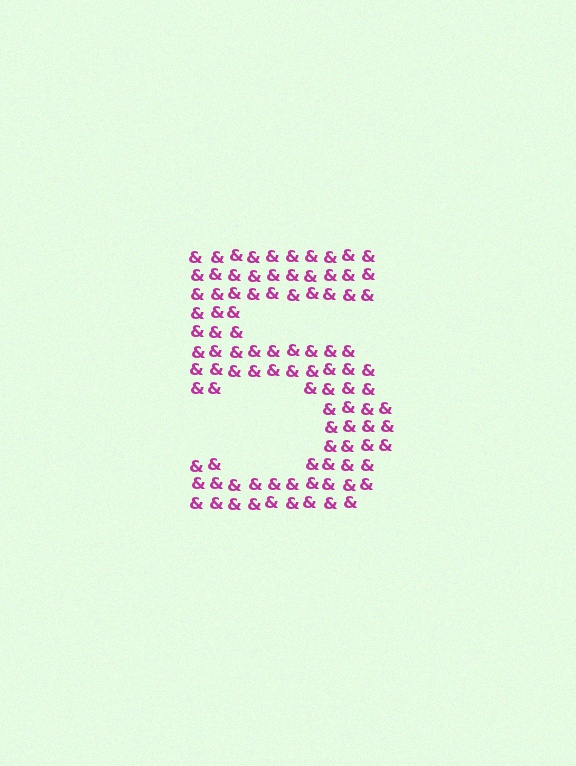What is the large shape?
The large shape is the digit 5.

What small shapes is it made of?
It is made of small ampersands.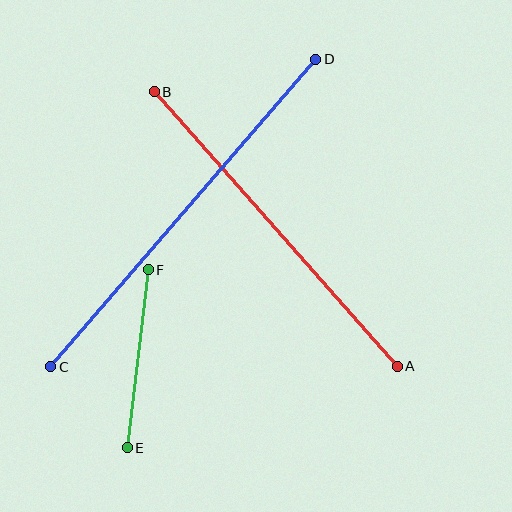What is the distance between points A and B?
The distance is approximately 366 pixels.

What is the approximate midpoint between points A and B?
The midpoint is at approximately (276, 229) pixels.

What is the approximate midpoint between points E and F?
The midpoint is at approximately (138, 359) pixels.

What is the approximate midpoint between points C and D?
The midpoint is at approximately (183, 213) pixels.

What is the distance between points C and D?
The distance is approximately 406 pixels.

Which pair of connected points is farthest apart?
Points C and D are farthest apart.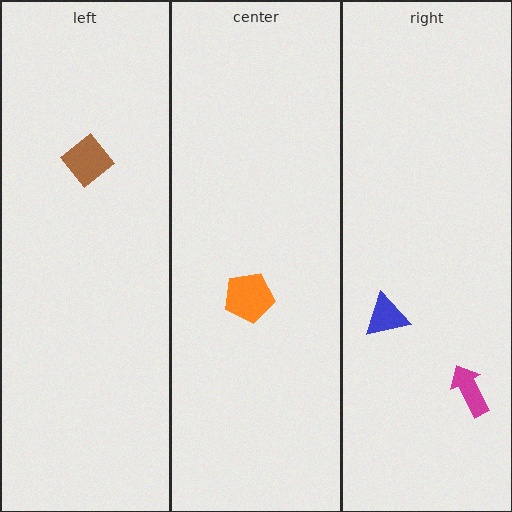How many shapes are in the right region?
2.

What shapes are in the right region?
The blue triangle, the magenta arrow.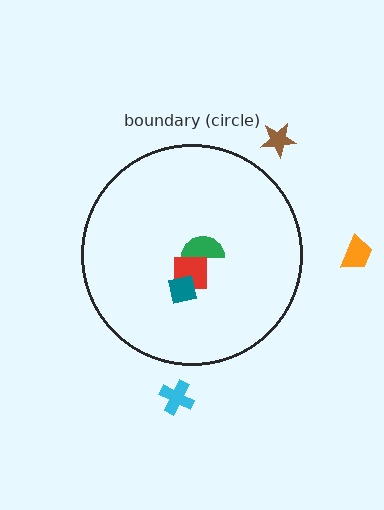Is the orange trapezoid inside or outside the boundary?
Outside.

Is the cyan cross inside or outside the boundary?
Outside.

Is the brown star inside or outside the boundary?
Outside.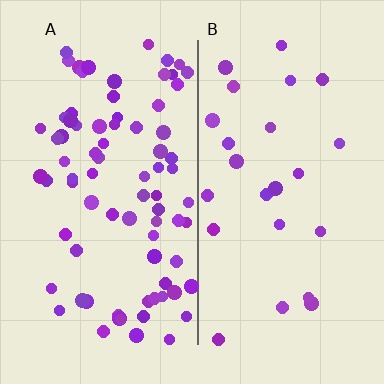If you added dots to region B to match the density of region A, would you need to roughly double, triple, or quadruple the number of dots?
Approximately triple.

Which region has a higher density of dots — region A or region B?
A (the left).